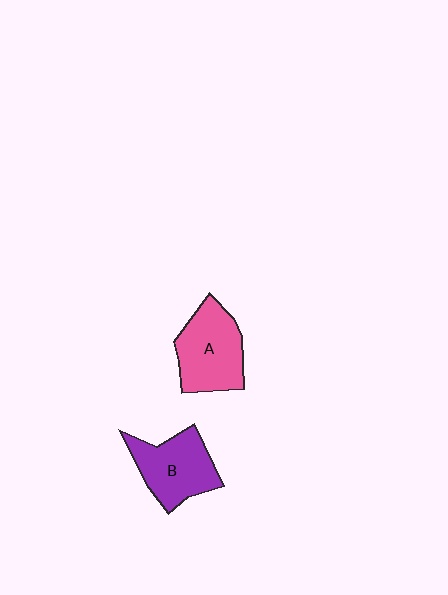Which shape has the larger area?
Shape A (pink).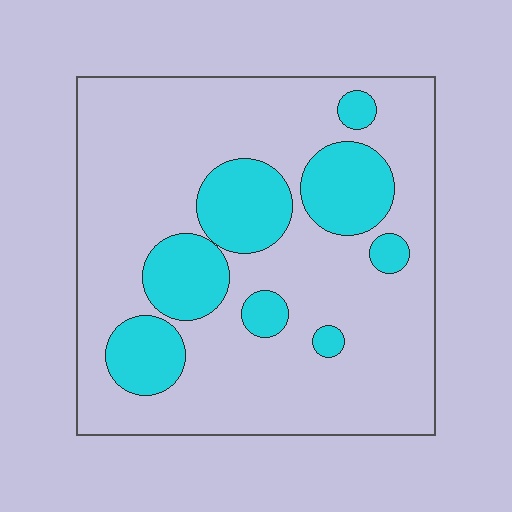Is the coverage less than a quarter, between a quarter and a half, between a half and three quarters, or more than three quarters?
Less than a quarter.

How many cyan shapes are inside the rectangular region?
8.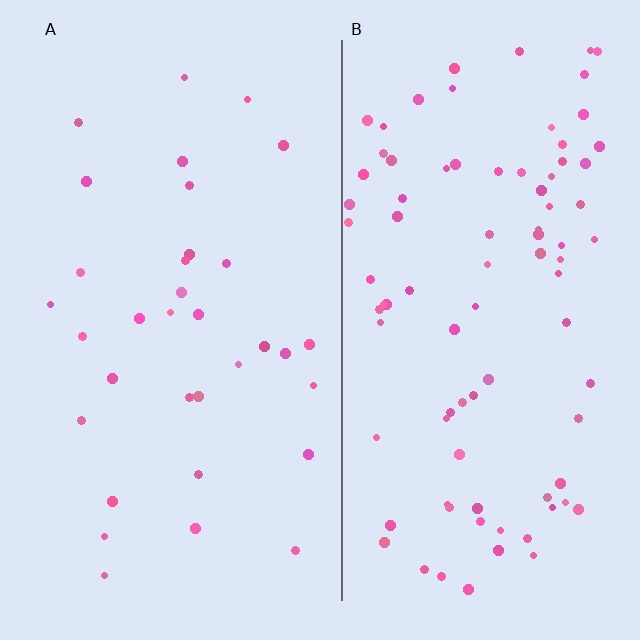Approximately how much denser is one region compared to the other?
Approximately 2.7× — region B over region A.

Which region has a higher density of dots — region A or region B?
B (the right).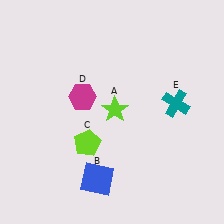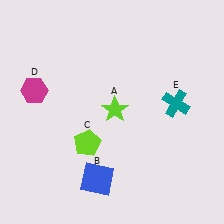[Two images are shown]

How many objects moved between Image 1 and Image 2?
1 object moved between the two images.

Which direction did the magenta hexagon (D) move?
The magenta hexagon (D) moved left.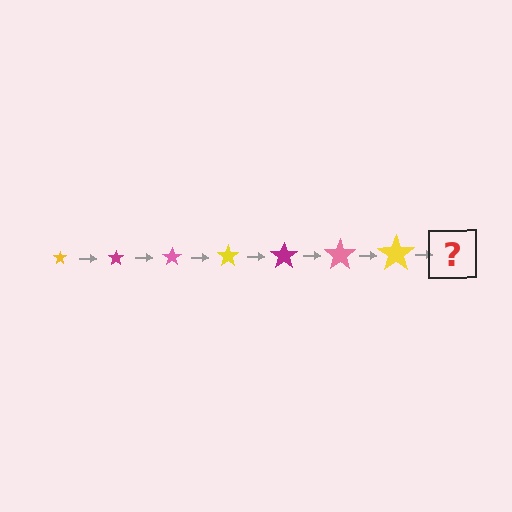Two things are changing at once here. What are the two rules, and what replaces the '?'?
The two rules are that the star grows larger each step and the color cycles through yellow, magenta, and pink. The '?' should be a magenta star, larger than the previous one.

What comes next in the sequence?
The next element should be a magenta star, larger than the previous one.